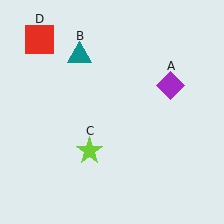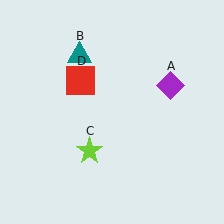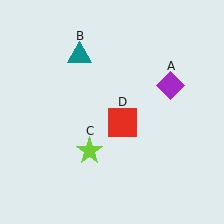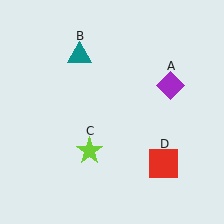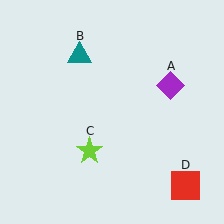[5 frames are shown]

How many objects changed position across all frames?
1 object changed position: red square (object D).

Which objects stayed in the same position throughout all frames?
Purple diamond (object A) and teal triangle (object B) and lime star (object C) remained stationary.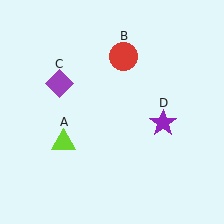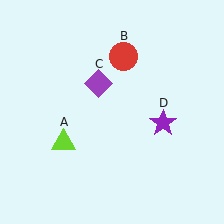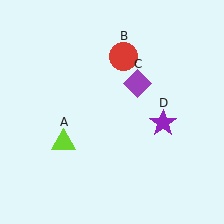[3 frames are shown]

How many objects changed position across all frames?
1 object changed position: purple diamond (object C).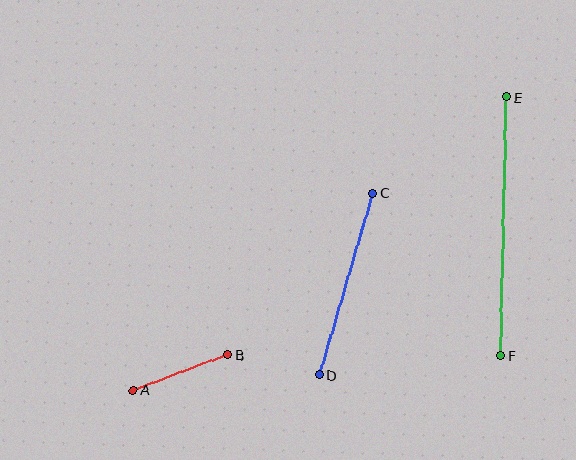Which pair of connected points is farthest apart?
Points E and F are farthest apart.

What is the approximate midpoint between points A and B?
The midpoint is at approximately (180, 372) pixels.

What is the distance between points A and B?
The distance is approximately 100 pixels.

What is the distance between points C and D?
The distance is approximately 190 pixels.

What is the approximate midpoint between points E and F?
The midpoint is at approximately (503, 226) pixels.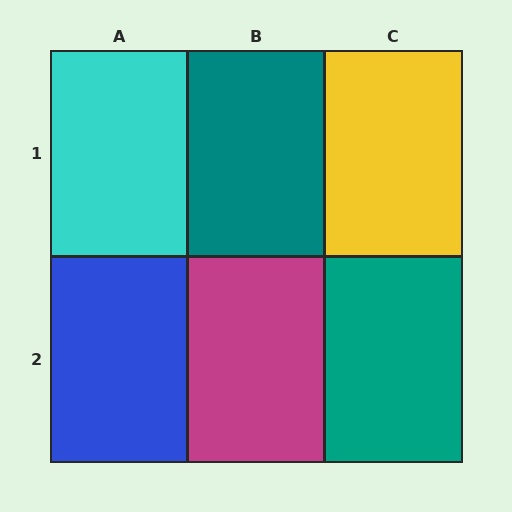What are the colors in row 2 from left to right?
Blue, magenta, teal.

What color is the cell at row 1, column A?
Cyan.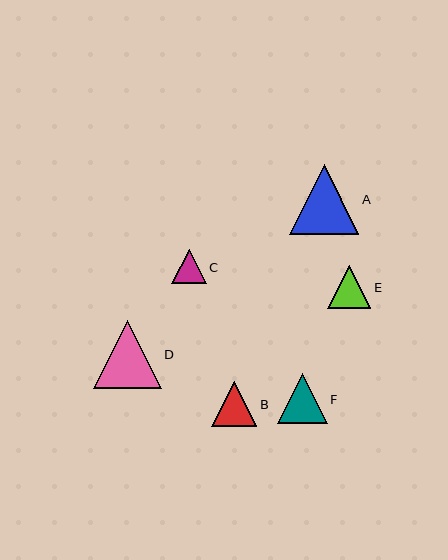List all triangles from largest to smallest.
From largest to smallest: A, D, F, B, E, C.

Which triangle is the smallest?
Triangle C is the smallest with a size of approximately 34 pixels.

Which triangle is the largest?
Triangle A is the largest with a size of approximately 69 pixels.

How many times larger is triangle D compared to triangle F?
Triangle D is approximately 1.4 times the size of triangle F.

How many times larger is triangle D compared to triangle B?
Triangle D is approximately 1.5 times the size of triangle B.